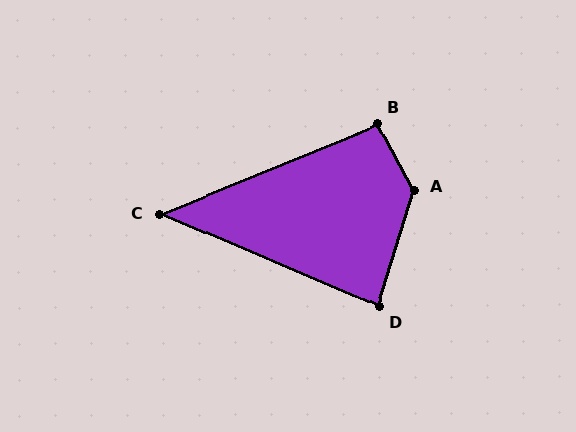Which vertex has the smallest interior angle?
C, at approximately 45 degrees.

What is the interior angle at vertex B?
Approximately 96 degrees (obtuse).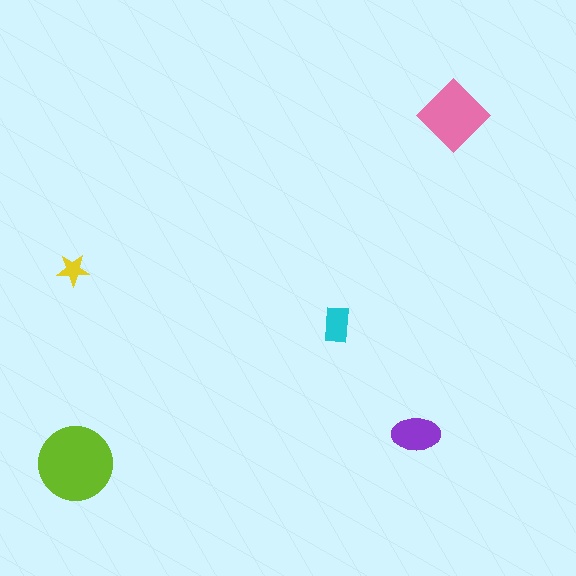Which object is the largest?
The lime circle.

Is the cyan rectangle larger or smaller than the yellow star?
Larger.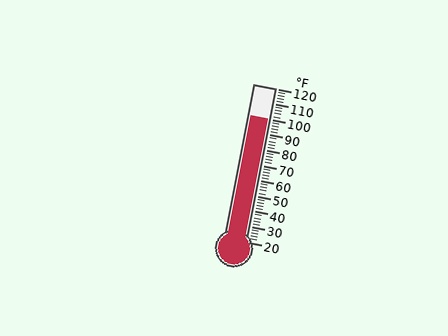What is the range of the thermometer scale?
The thermometer scale ranges from 20°F to 120°F.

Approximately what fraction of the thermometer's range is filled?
The thermometer is filled to approximately 80% of its range.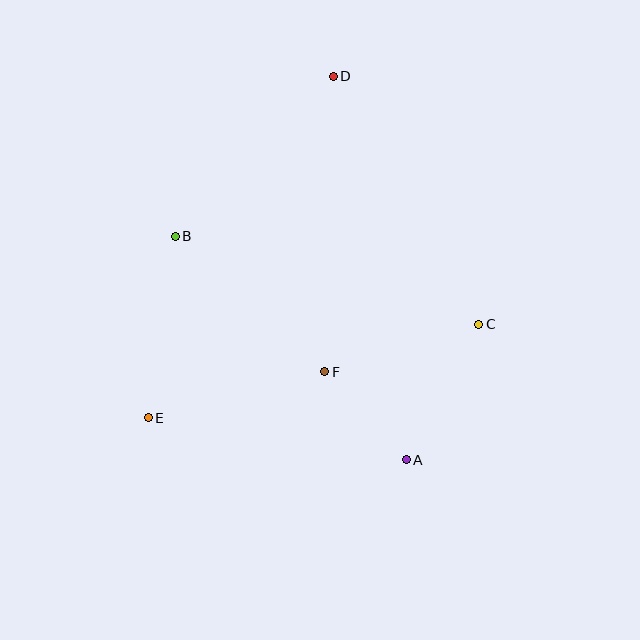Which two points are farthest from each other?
Points A and D are farthest from each other.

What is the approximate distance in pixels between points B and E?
The distance between B and E is approximately 184 pixels.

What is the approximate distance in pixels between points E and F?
The distance between E and F is approximately 183 pixels.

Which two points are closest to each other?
Points A and F are closest to each other.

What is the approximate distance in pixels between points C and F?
The distance between C and F is approximately 161 pixels.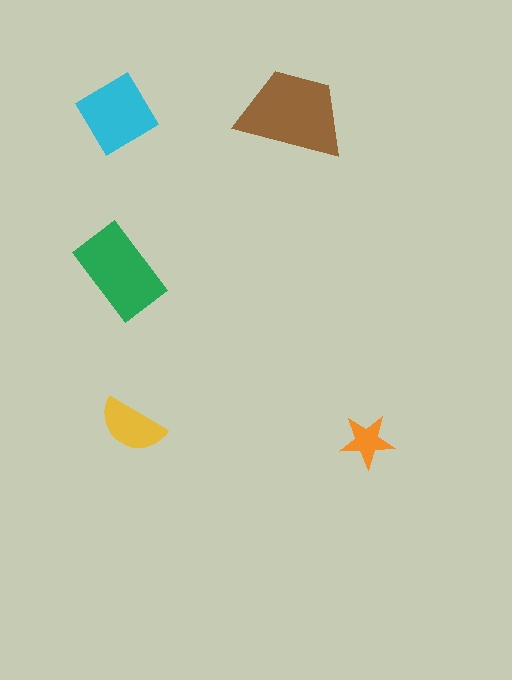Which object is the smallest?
The orange star.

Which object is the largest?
The brown trapezoid.